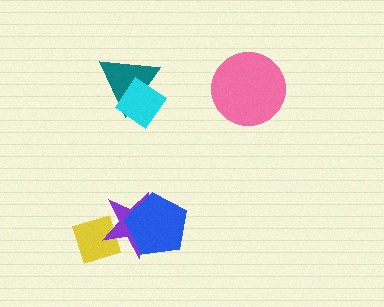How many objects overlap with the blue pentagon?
1 object overlaps with the blue pentagon.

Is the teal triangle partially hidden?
Yes, it is partially covered by another shape.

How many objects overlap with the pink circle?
0 objects overlap with the pink circle.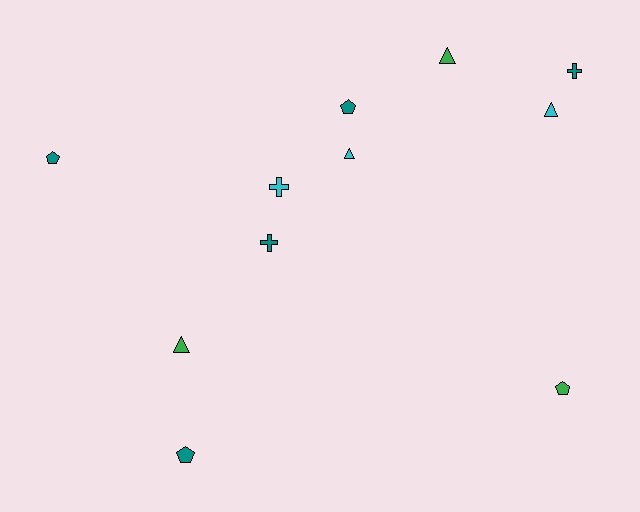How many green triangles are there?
There are 2 green triangles.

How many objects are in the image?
There are 11 objects.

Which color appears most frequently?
Teal, with 5 objects.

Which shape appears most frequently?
Pentagon, with 4 objects.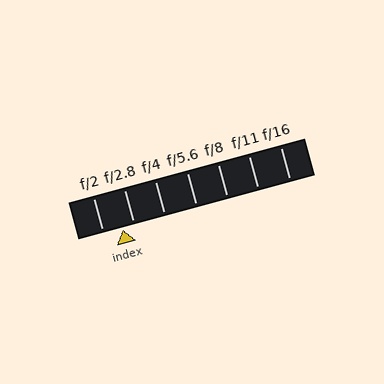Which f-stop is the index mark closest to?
The index mark is closest to f/2.8.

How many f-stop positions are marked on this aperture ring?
There are 7 f-stop positions marked.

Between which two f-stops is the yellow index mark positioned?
The index mark is between f/2 and f/2.8.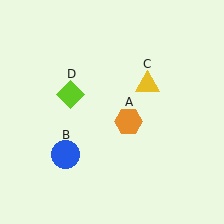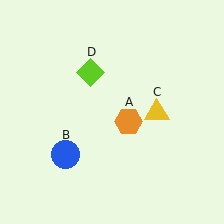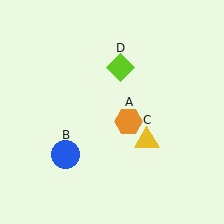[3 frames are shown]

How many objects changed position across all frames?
2 objects changed position: yellow triangle (object C), lime diamond (object D).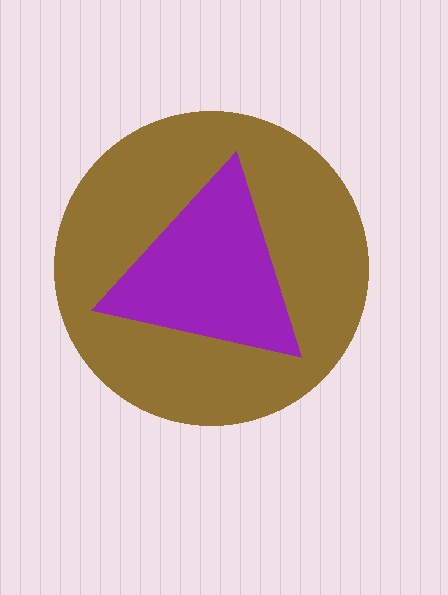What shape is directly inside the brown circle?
The purple triangle.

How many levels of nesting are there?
2.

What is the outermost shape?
The brown circle.